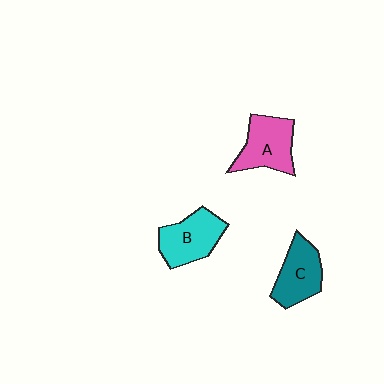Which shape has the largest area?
Shape A (pink).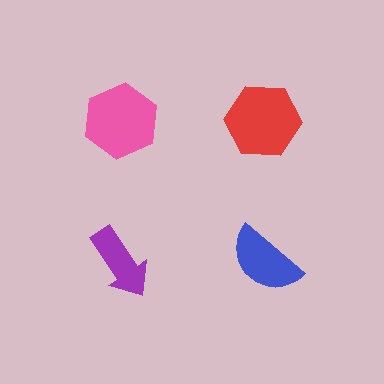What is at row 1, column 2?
A red hexagon.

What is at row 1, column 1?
A pink hexagon.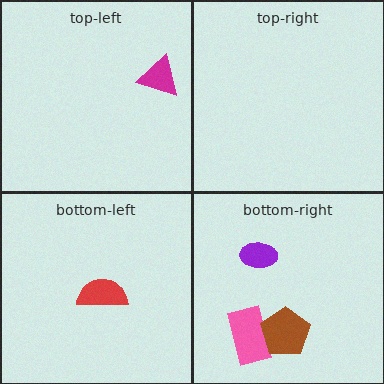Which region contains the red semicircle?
The bottom-left region.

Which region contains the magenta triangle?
The top-left region.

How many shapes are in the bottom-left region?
1.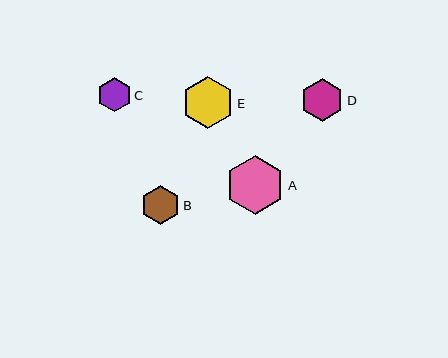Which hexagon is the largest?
Hexagon A is the largest with a size of approximately 59 pixels.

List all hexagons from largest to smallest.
From largest to smallest: A, E, D, B, C.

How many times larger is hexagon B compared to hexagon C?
Hexagon B is approximately 1.1 times the size of hexagon C.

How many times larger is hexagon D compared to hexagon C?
Hexagon D is approximately 1.3 times the size of hexagon C.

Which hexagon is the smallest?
Hexagon C is the smallest with a size of approximately 34 pixels.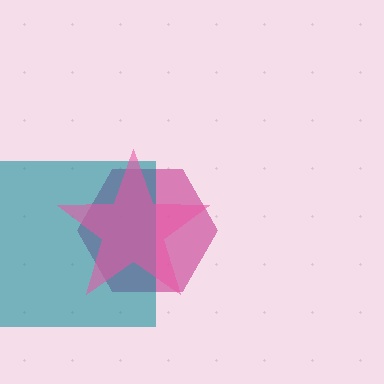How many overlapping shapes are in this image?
There are 3 overlapping shapes in the image.